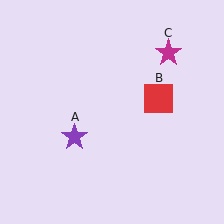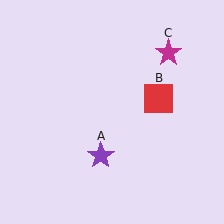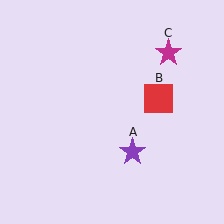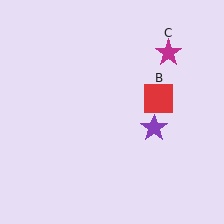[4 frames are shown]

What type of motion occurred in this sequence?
The purple star (object A) rotated counterclockwise around the center of the scene.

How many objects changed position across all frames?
1 object changed position: purple star (object A).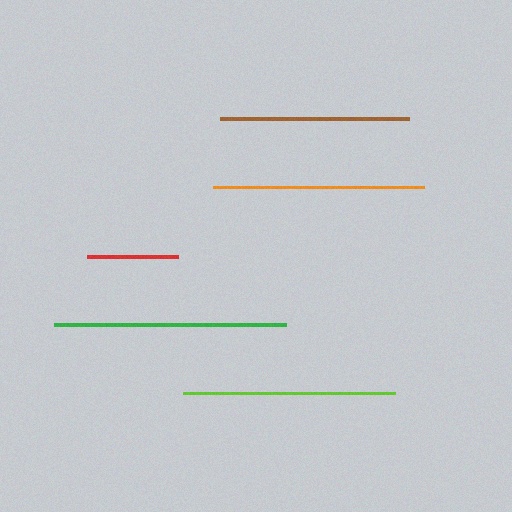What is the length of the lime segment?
The lime segment is approximately 212 pixels long.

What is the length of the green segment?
The green segment is approximately 232 pixels long.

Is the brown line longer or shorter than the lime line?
The lime line is longer than the brown line.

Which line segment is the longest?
The green line is the longest at approximately 232 pixels.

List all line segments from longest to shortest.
From longest to shortest: green, lime, orange, brown, red.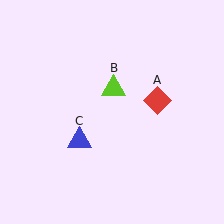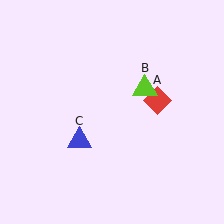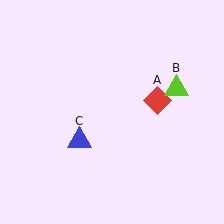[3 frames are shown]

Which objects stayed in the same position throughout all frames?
Red diamond (object A) and blue triangle (object C) remained stationary.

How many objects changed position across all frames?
1 object changed position: lime triangle (object B).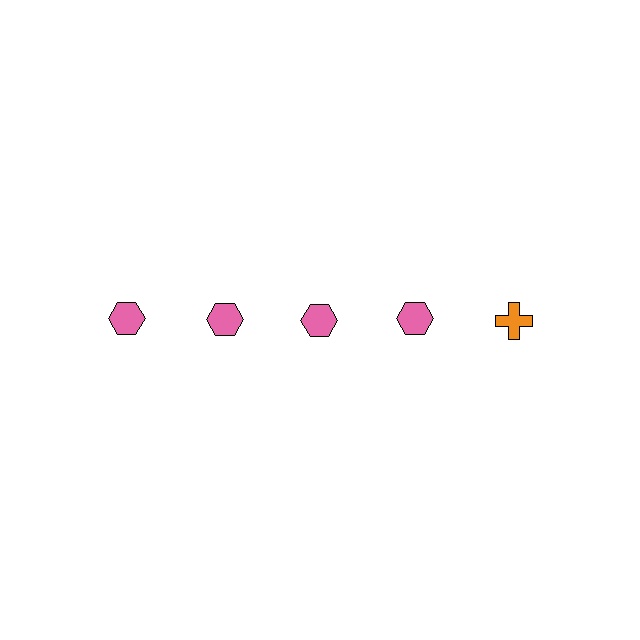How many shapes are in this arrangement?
There are 5 shapes arranged in a grid pattern.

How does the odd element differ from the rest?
It differs in both color (orange instead of pink) and shape (cross instead of hexagon).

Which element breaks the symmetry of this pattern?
The orange cross in the top row, rightmost column breaks the symmetry. All other shapes are pink hexagons.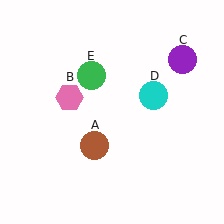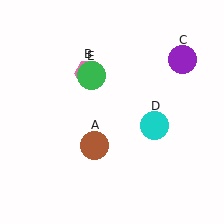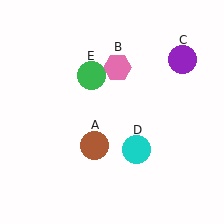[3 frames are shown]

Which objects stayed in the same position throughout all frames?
Brown circle (object A) and purple circle (object C) and green circle (object E) remained stationary.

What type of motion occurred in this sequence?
The pink hexagon (object B), cyan circle (object D) rotated clockwise around the center of the scene.